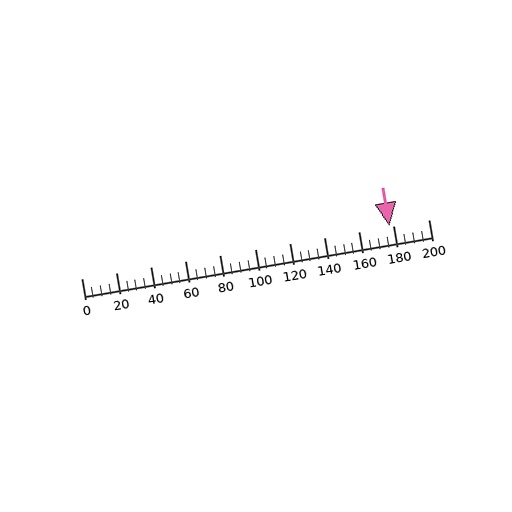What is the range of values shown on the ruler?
The ruler shows values from 0 to 200.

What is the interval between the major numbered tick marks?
The major tick marks are spaced 20 units apart.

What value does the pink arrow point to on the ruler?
The pink arrow points to approximately 178.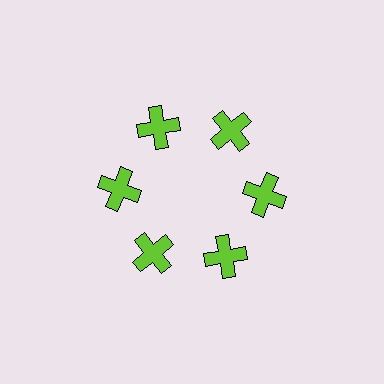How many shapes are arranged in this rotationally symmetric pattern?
There are 6 shapes, arranged in 6 groups of 1.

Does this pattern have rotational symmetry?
Yes, this pattern has 6-fold rotational symmetry. It looks the same after rotating 60 degrees around the center.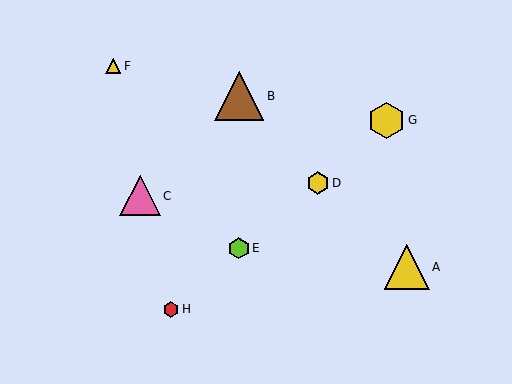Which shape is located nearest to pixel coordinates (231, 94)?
The brown triangle (labeled B) at (239, 96) is nearest to that location.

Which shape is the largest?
The brown triangle (labeled B) is the largest.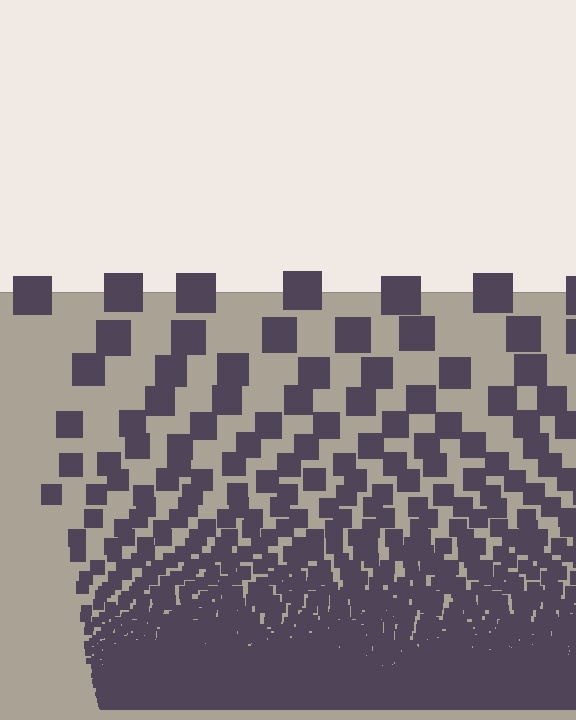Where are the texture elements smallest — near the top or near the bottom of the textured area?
Near the bottom.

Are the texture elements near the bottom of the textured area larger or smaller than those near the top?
Smaller. The gradient is inverted — elements near the bottom are smaller and denser.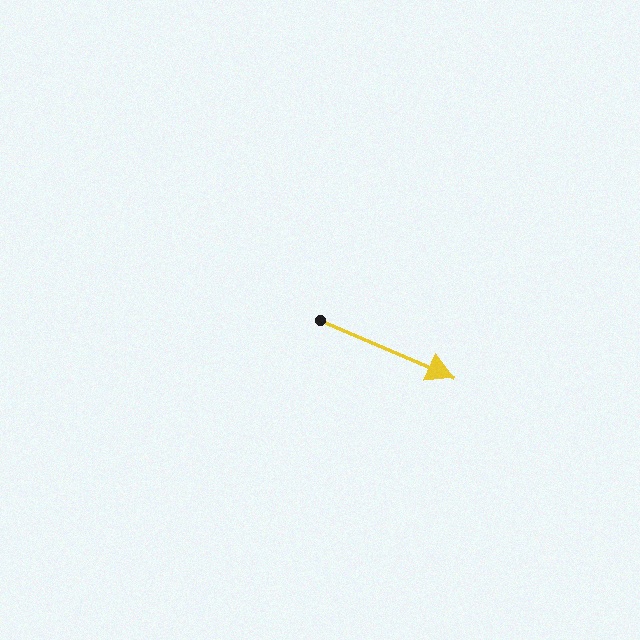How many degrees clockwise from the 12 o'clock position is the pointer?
Approximately 113 degrees.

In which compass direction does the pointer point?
Southeast.